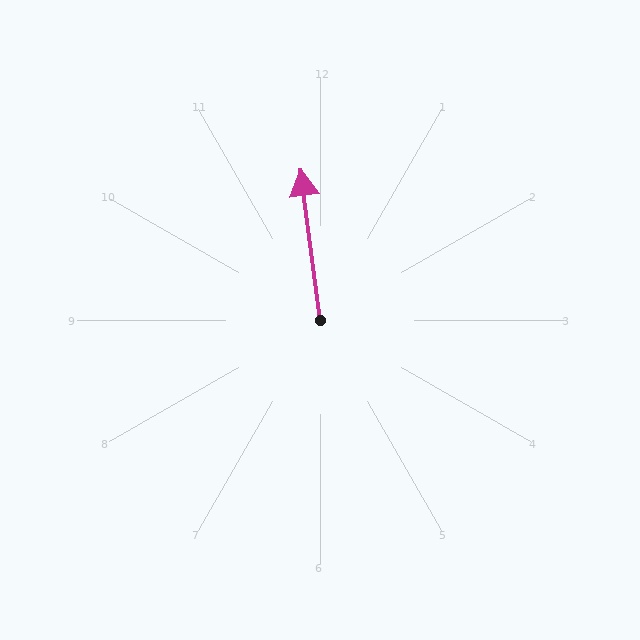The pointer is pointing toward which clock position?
Roughly 12 o'clock.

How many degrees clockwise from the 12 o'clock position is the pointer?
Approximately 353 degrees.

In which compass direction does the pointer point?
North.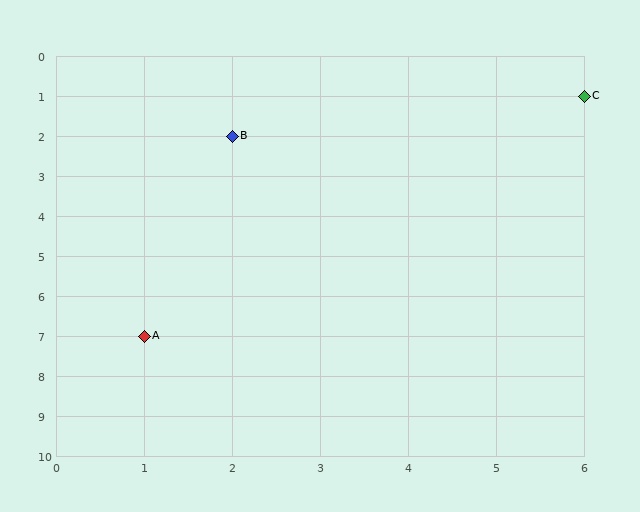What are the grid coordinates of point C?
Point C is at grid coordinates (6, 1).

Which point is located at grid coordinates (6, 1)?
Point C is at (6, 1).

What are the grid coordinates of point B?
Point B is at grid coordinates (2, 2).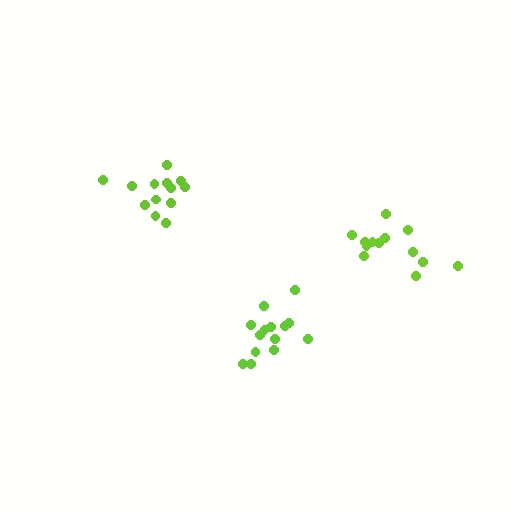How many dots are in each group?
Group 1: 14 dots, Group 2: 13 dots, Group 3: 13 dots (40 total).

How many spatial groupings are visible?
There are 3 spatial groupings.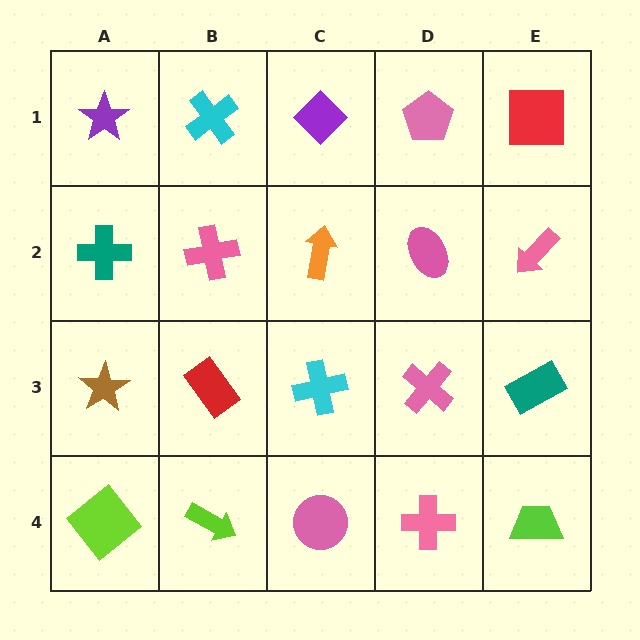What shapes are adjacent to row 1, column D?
A pink ellipse (row 2, column D), a purple diamond (row 1, column C), a red square (row 1, column E).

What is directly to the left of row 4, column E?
A pink cross.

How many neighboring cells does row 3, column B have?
4.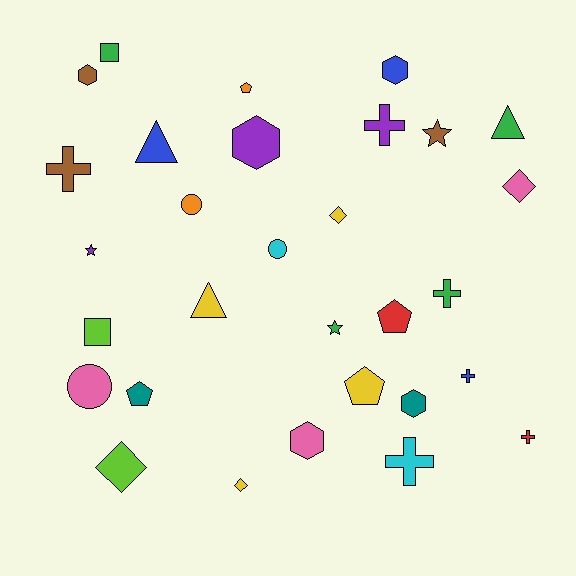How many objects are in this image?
There are 30 objects.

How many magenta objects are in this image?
There are no magenta objects.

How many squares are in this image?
There are 2 squares.